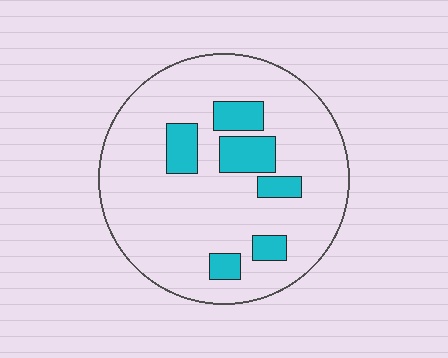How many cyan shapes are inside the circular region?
6.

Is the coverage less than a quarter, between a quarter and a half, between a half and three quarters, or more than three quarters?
Less than a quarter.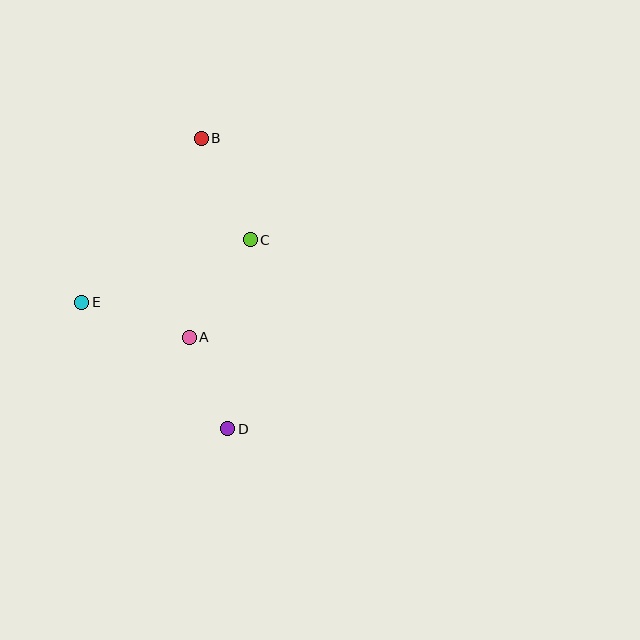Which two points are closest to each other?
Points A and D are closest to each other.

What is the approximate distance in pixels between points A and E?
The distance between A and E is approximately 113 pixels.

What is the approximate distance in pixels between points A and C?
The distance between A and C is approximately 115 pixels.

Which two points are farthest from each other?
Points B and D are farthest from each other.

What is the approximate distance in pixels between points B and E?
The distance between B and E is approximately 203 pixels.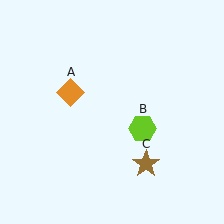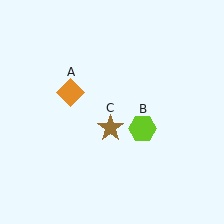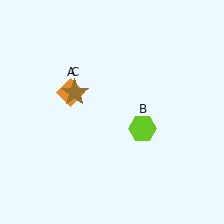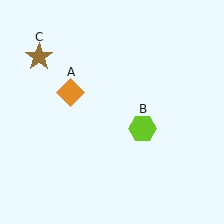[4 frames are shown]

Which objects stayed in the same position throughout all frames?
Orange diamond (object A) and lime hexagon (object B) remained stationary.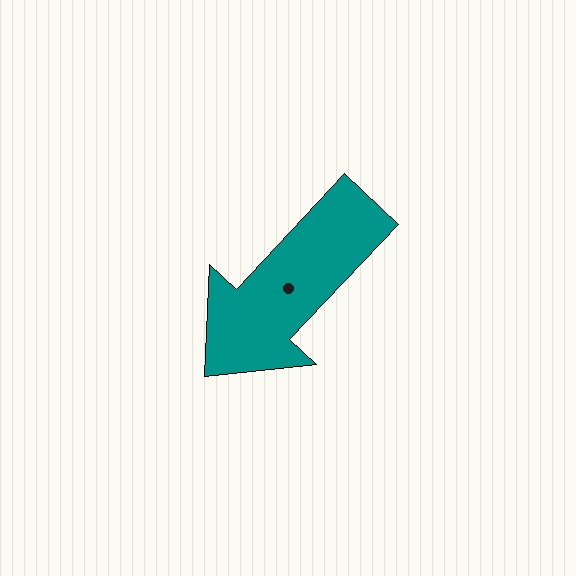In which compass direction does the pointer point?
Southwest.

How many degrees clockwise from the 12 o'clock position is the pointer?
Approximately 223 degrees.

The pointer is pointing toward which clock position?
Roughly 7 o'clock.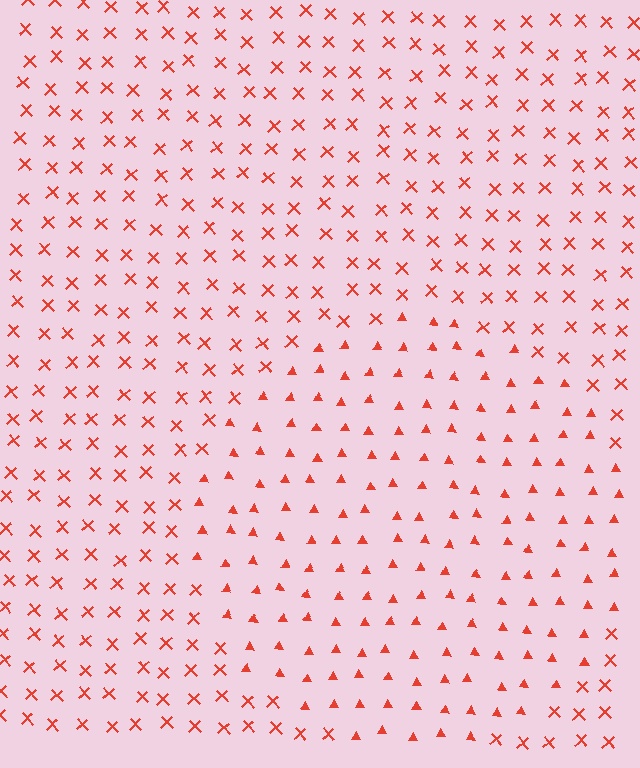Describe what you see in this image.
The image is filled with small red elements arranged in a uniform grid. A circle-shaped region contains triangles, while the surrounding area contains X marks. The boundary is defined purely by the change in element shape.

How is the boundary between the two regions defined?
The boundary is defined by a change in element shape: triangles inside vs. X marks outside. All elements share the same color and spacing.